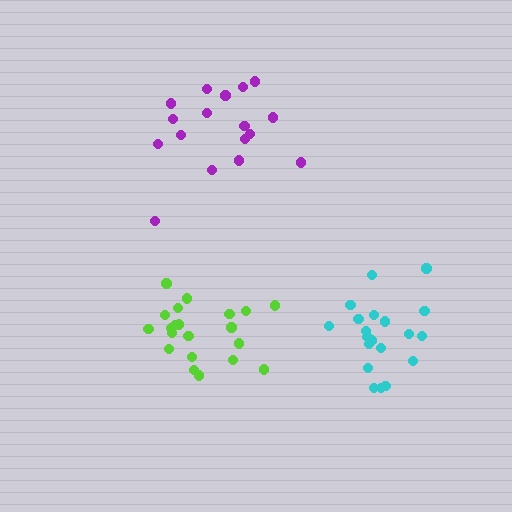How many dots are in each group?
Group 1: 17 dots, Group 2: 21 dots, Group 3: 20 dots (58 total).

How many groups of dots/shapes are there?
There are 3 groups.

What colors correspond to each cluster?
The clusters are colored: purple, lime, cyan.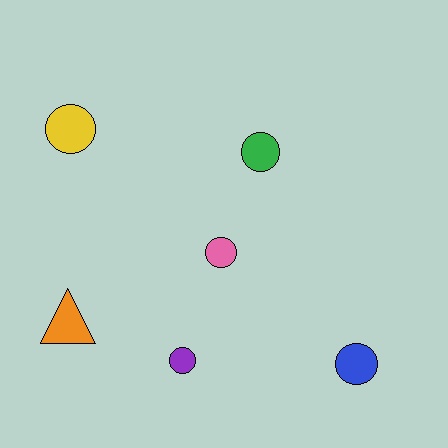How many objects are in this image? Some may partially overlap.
There are 6 objects.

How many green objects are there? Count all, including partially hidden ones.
There is 1 green object.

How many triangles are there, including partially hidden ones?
There is 1 triangle.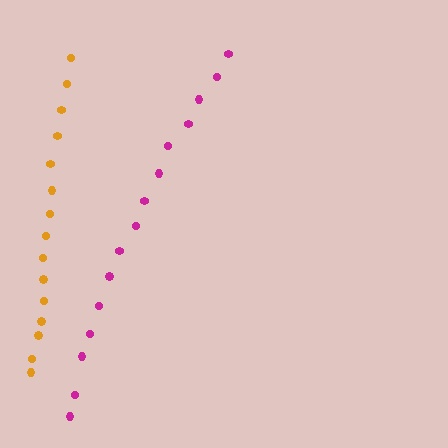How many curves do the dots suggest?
There are 2 distinct paths.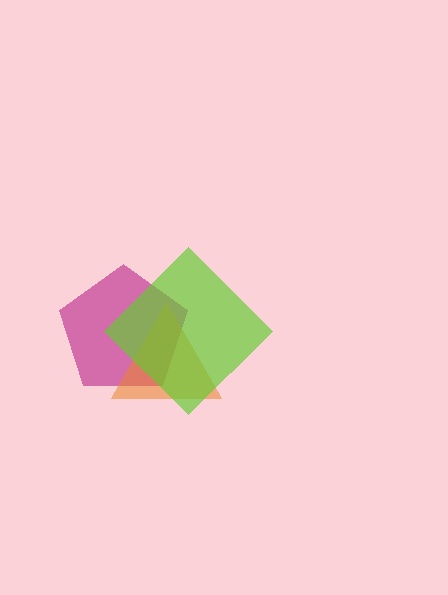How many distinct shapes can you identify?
There are 3 distinct shapes: a magenta pentagon, an orange triangle, a lime diamond.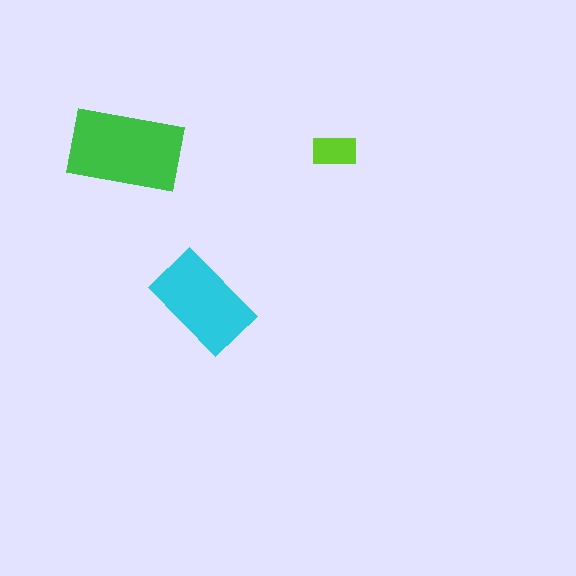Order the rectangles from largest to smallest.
the green one, the cyan one, the lime one.